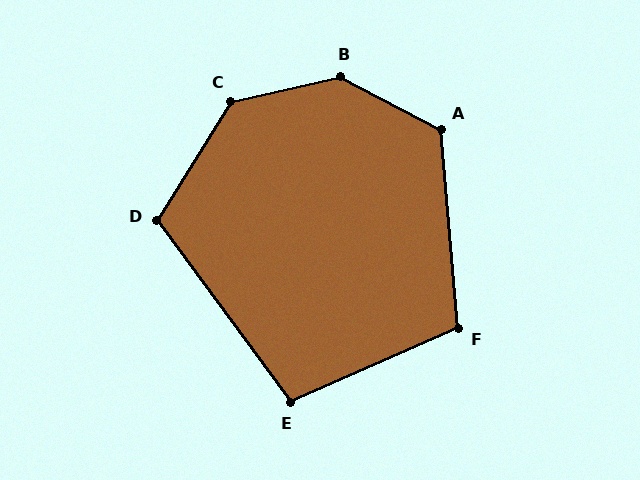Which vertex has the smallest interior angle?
E, at approximately 103 degrees.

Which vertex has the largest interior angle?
B, at approximately 140 degrees.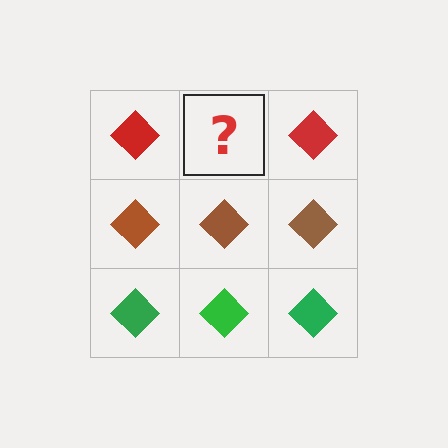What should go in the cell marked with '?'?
The missing cell should contain a red diamond.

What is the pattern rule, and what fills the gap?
The rule is that each row has a consistent color. The gap should be filled with a red diamond.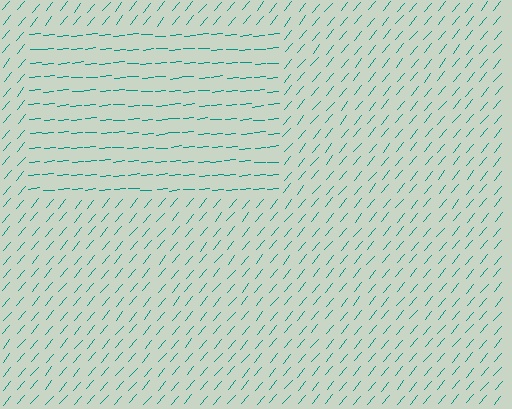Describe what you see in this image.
The image is filled with small teal line segments. A rectangle region in the image has lines oriented differently from the surrounding lines, creating a visible texture boundary.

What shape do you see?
I see a rectangle.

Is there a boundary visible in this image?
Yes, there is a texture boundary formed by a change in line orientation.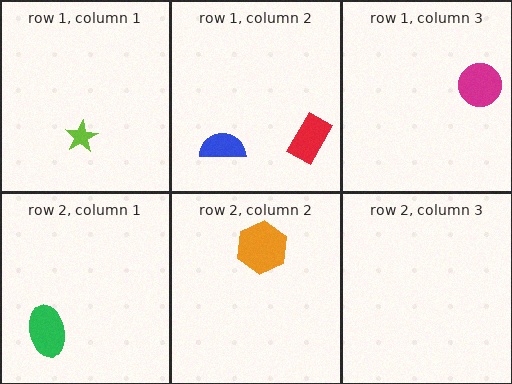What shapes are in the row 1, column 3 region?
The magenta circle.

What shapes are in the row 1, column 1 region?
The lime star.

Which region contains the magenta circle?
The row 1, column 3 region.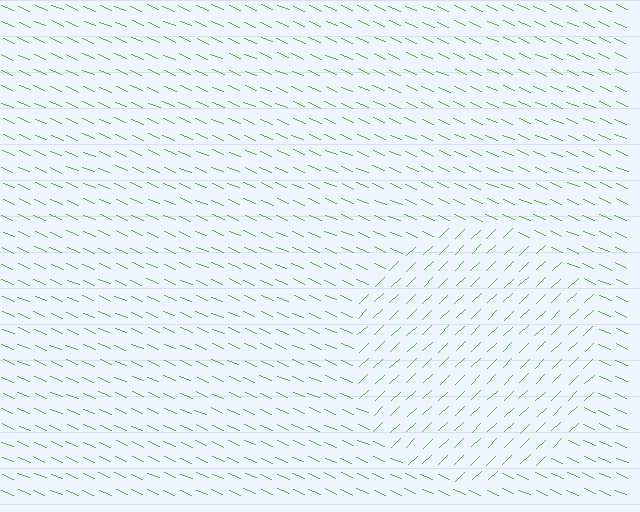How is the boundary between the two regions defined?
The boundary is defined purely by a change in line orientation (approximately 67 degrees difference). All lines are the same color and thickness.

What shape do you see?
I see a circle.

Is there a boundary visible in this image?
Yes, there is a texture boundary formed by a change in line orientation.